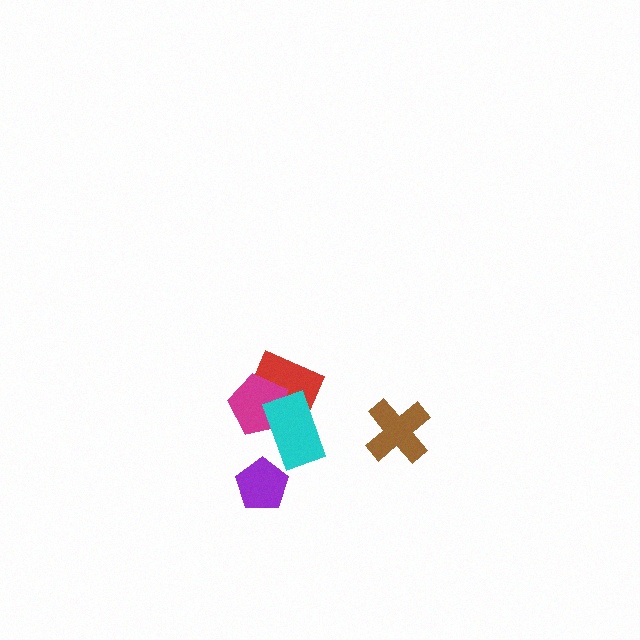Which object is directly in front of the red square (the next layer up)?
The magenta pentagon is directly in front of the red square.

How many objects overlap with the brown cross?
0 objects overlap with the brown cross.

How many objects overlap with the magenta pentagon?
2 objects overlap with the magenta pentagon.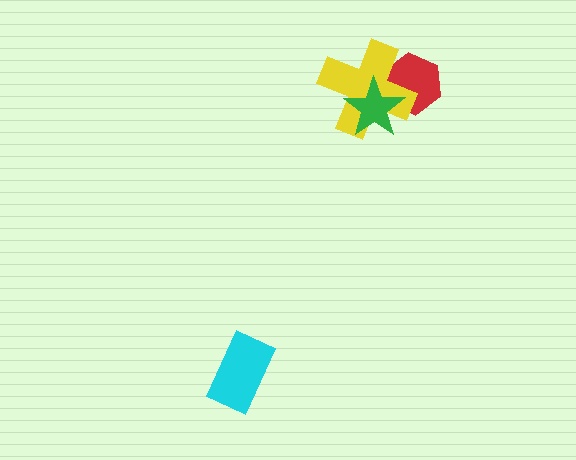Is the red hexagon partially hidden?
Yes, it is partially covered by another shape.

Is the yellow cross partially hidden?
Yes, it is partially covered by another shape.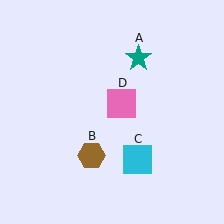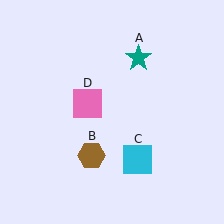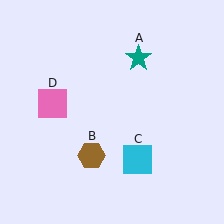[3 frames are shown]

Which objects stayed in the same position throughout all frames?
Teal star (object A) and brown hexagon (object B) and cyan square (object C) remained stationary.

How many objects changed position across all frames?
1 object changed position: pink square (object D).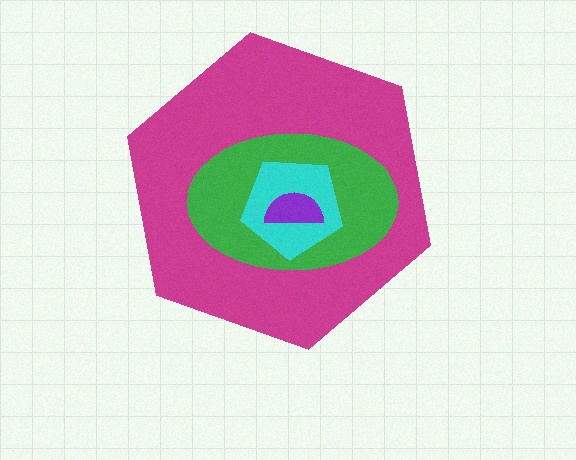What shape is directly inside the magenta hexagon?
The green ellipse.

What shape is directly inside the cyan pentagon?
The purple semicircle.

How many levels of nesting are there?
4.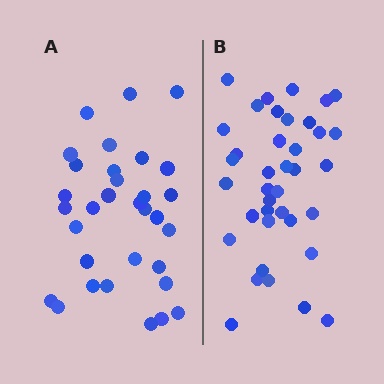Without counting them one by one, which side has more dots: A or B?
Region B (the right region) has more dots.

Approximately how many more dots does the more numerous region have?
Region B has about 6 more dots than region A.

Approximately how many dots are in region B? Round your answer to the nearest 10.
About 40 dots. (The exact count is 38, which rounds to 40.)